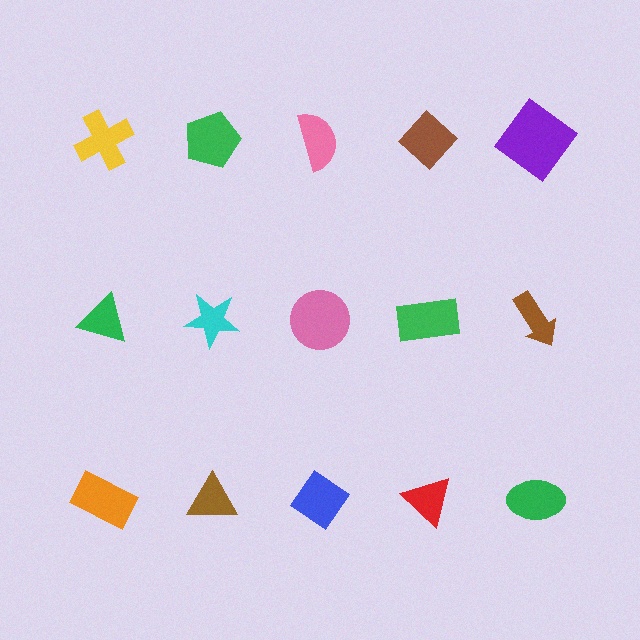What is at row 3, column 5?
A green ellipse.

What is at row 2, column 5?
A brown arrow.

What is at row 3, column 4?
A red triangle.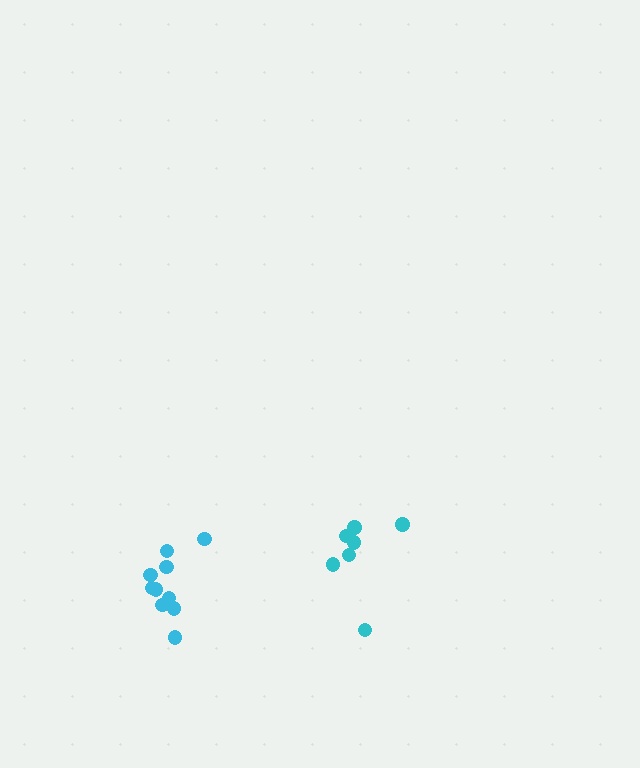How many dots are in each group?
Group 1: 7 dots, Group 2: 12 dots (19 total).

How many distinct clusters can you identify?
There are 2 distinct clusters.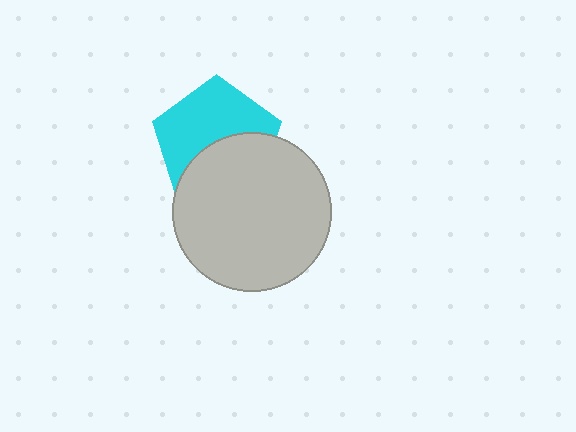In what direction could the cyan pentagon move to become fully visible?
The cyan pentagon could move up. That would shift it out from behind the light gray circle entirely.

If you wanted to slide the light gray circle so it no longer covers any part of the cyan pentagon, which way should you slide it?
Slide it down — that is the most direct way to separate the two shapes.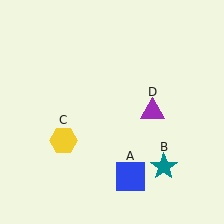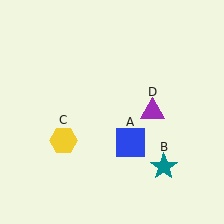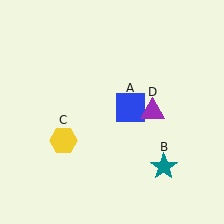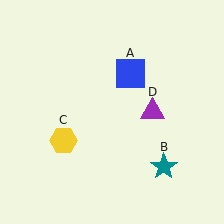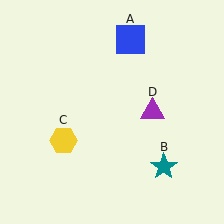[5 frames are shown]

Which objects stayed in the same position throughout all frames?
Teal star (object B) and yellow hexagon (object C) and purple triangle (object D) remained stationary.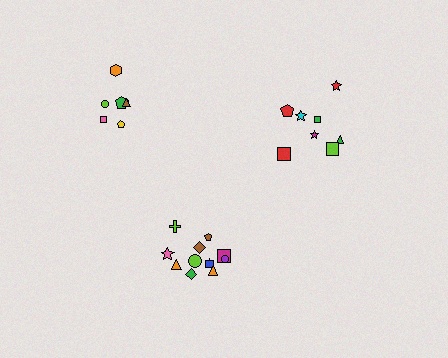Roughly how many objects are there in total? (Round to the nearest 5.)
Roughly 25 objects in total.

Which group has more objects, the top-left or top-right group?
The top-right group.